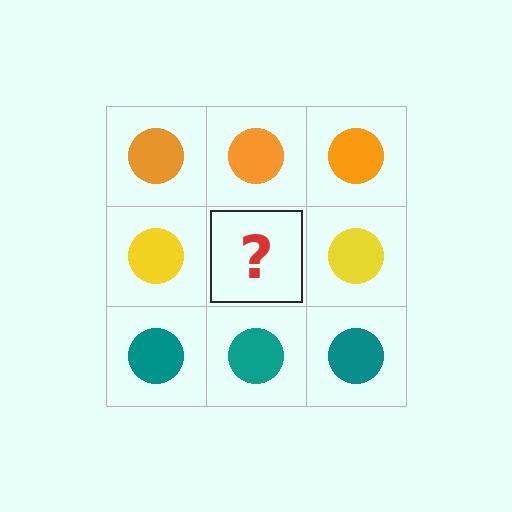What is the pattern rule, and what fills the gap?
The rule is that each row has a consistent color. The gap should be filled with a yellow circle.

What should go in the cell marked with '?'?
The missing cell should contain a yellow circle.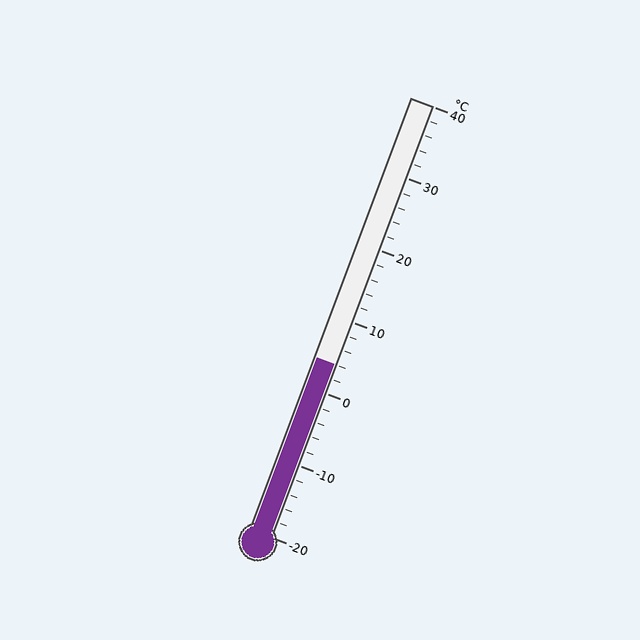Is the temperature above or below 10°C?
The temperature is below 10°C.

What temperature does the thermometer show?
The thermometer shows approximately 4°C.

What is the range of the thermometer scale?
The thermometer scale ranges from -20°C to 40°C.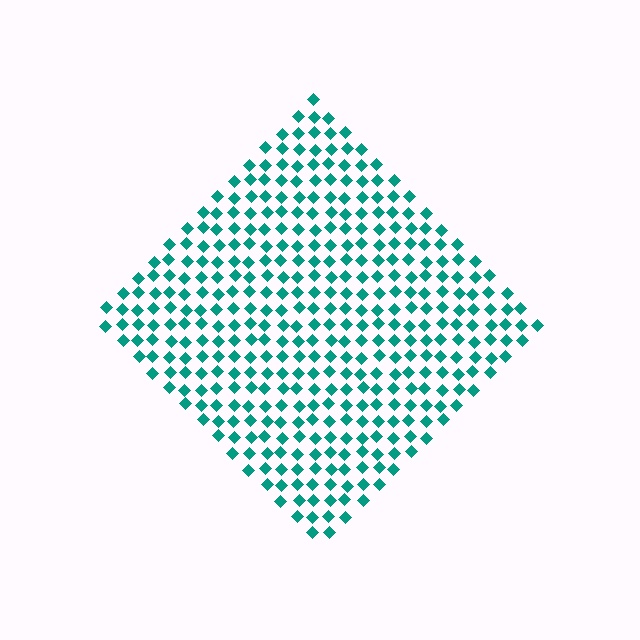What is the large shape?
The large shape is a diamond.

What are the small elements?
The small elements are diamonds.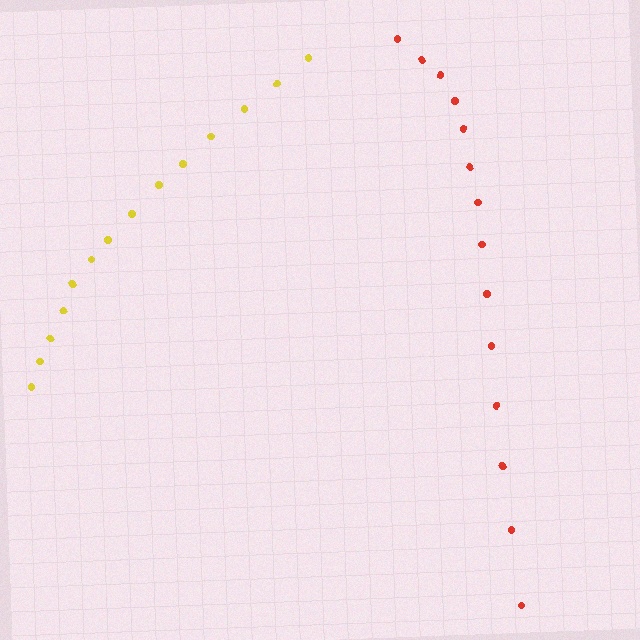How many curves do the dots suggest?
There are 2 distinct paths.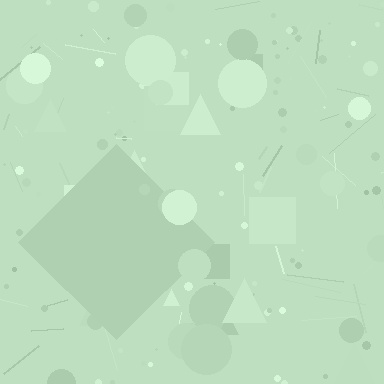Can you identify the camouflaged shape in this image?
The camouflaged shape is a diamond.